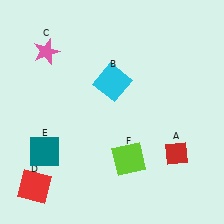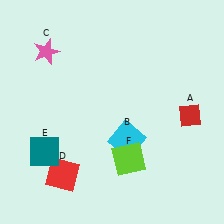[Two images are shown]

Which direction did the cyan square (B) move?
The cyan square (B) moved down.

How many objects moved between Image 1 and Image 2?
3 objects moved between the two images.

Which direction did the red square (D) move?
The red square (D) moved right.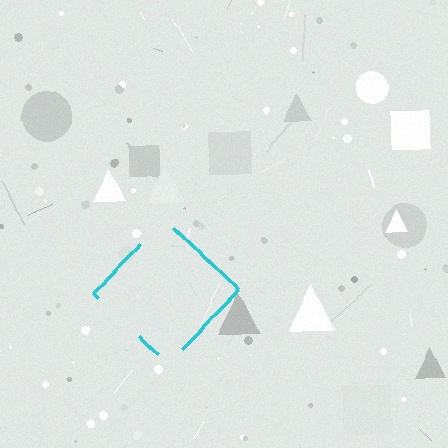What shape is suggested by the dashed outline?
The dashed outline suggests a diamond.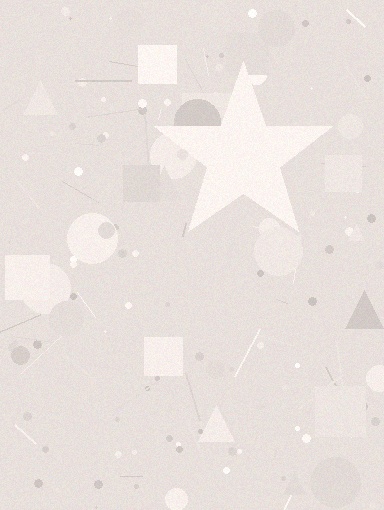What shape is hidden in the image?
A star is hidden in the image.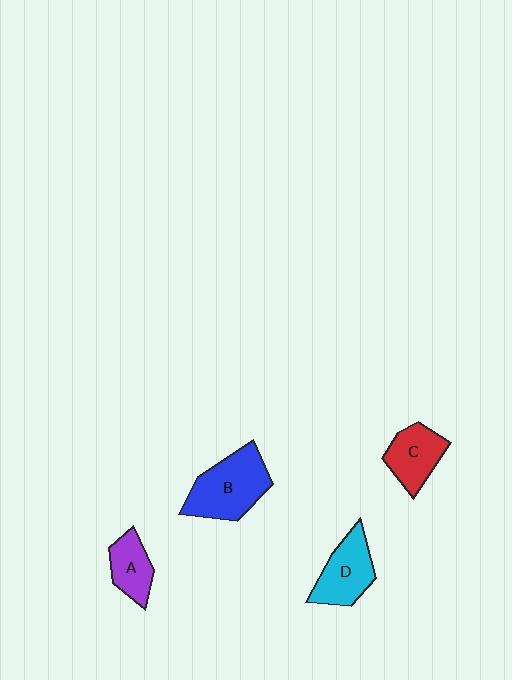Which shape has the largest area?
Shape B (blue).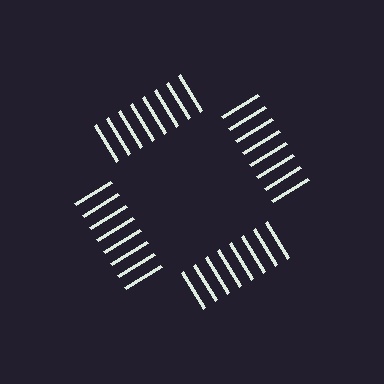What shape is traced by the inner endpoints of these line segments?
An illusory square — the line segments terminate on its edges but no continuous stroke is drawn.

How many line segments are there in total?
32 — 8 along each of the 4 edges.